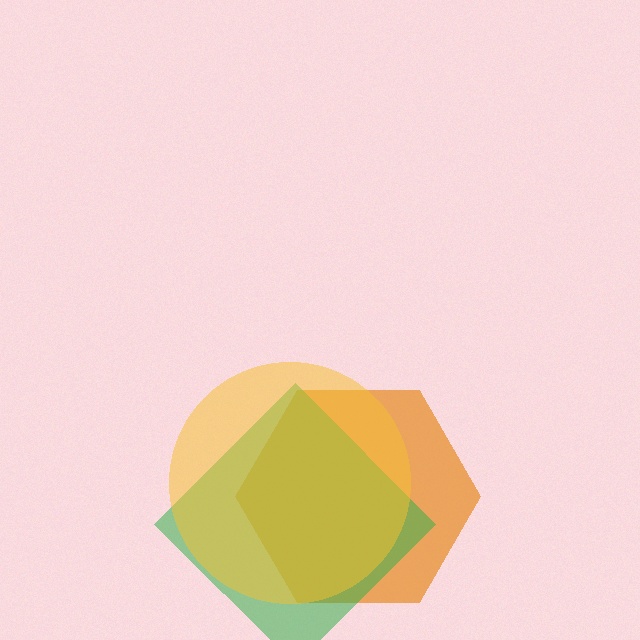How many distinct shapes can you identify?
There are 3 distinct shapes: an orange hexagon, a green diamond, a yellow circle.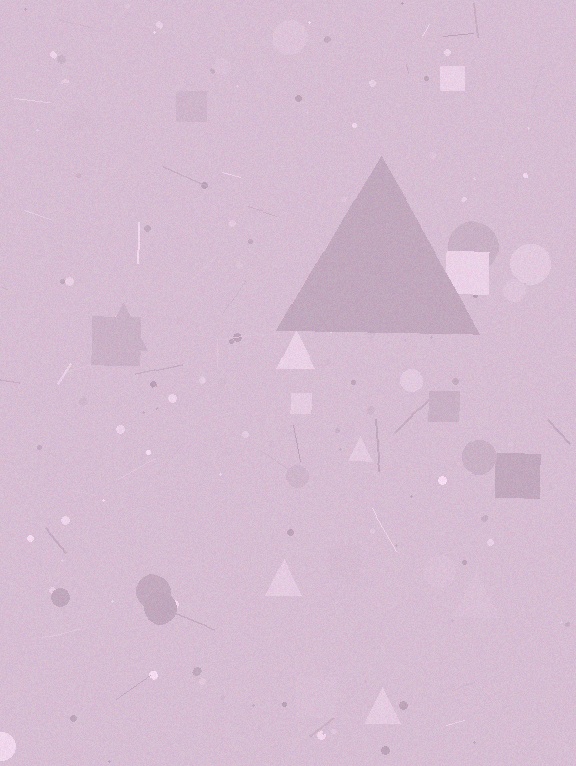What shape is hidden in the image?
A triangle is hidden in the image.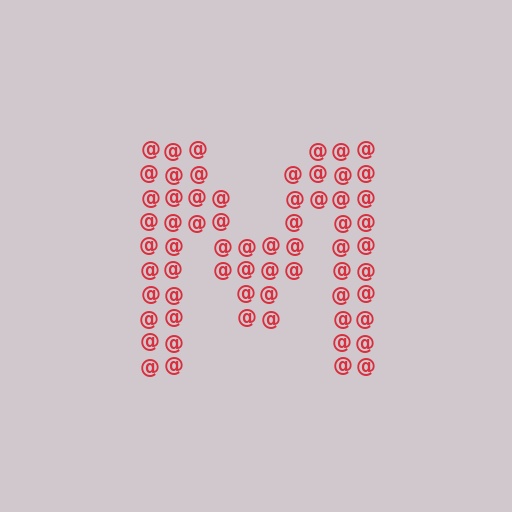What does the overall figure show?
The overall figure shows the letter M.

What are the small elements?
The small elements are at signs.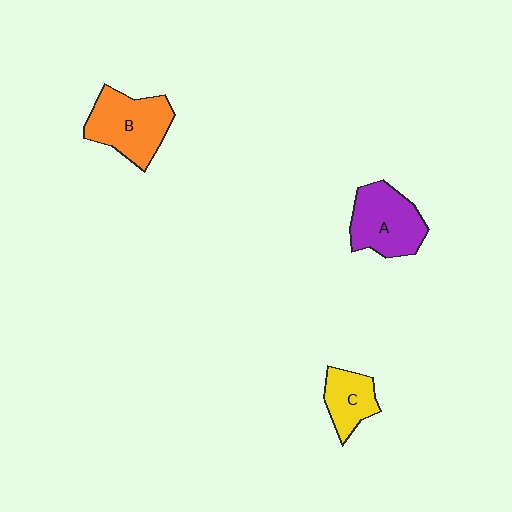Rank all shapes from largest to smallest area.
From largest to smallest: B (orange), A (purple), C (yellow).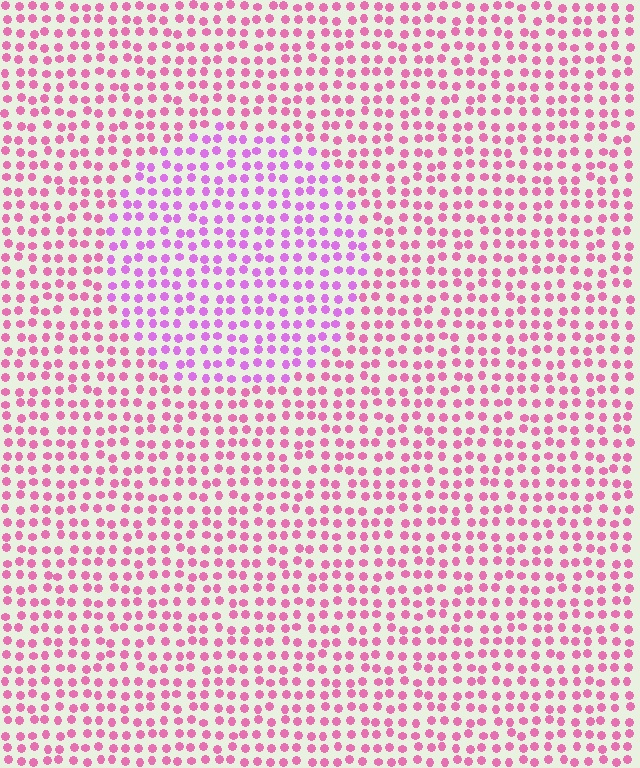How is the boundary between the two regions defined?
The boundary is defined purely by a slight shift in hue (about 33 degrees). Spacing, size, and orientation are identical on both sides.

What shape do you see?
I see a circle.